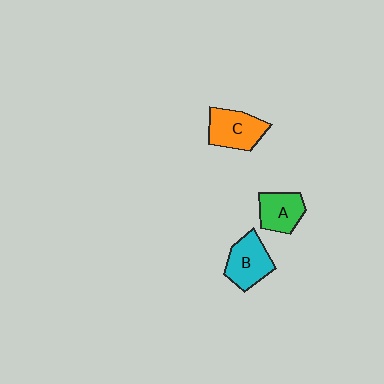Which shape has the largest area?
Shape C (orange).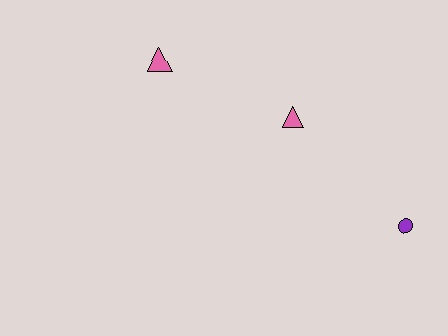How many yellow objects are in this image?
There are no yellow objects.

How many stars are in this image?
There are no stars.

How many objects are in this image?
There are 3 objects.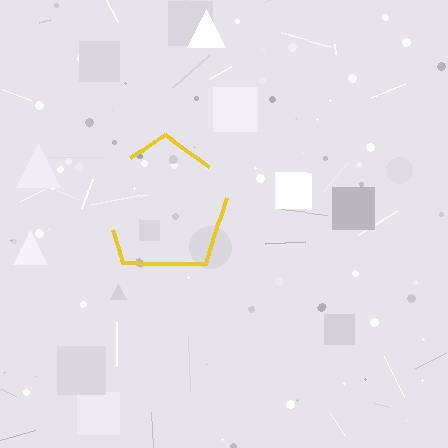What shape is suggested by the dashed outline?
The dashed outline suggests a pentagon.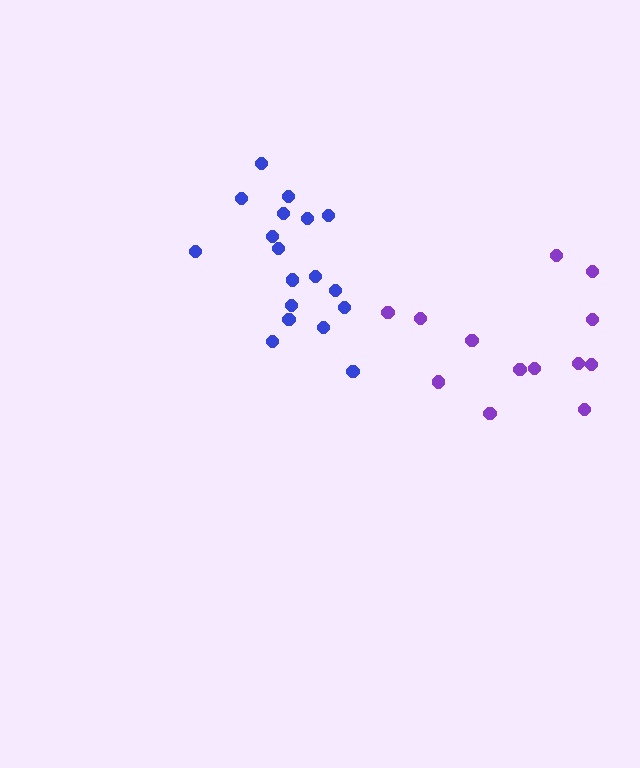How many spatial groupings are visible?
There are 2 spatial groupings.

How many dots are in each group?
Group 1: 18 dots, Group 2: 13 dots (31 total).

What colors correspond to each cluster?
The clusters are colored: blue, purple.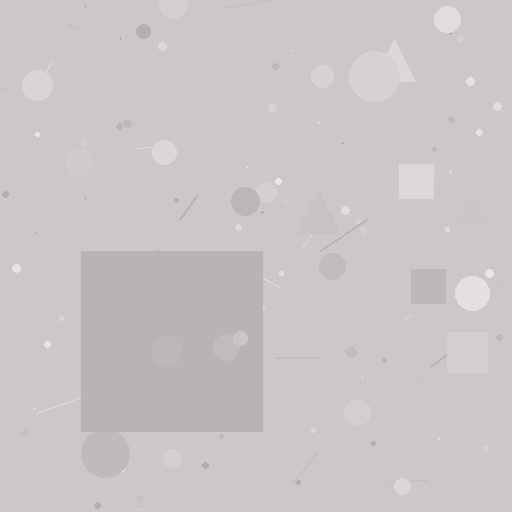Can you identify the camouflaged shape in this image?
The camouflaged shape is a square.